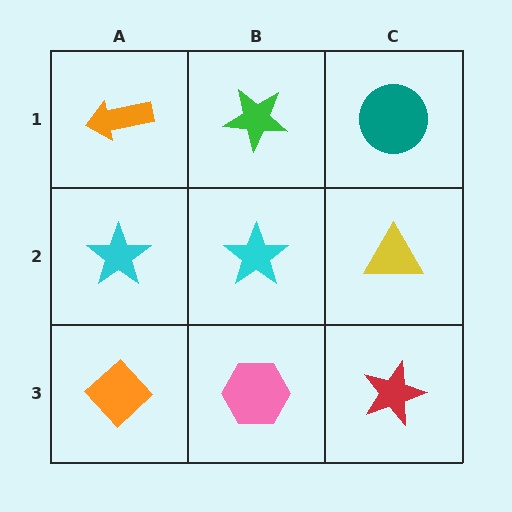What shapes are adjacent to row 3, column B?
A cyan star (row 2, column B), an orange diamond (row 3, column A), a red star (row 3, column C).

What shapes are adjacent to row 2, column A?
An orange arrow (row 1, column A), an orange diamond (row 3, column A), a cyan star (row 2, column B).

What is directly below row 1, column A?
A cyan star.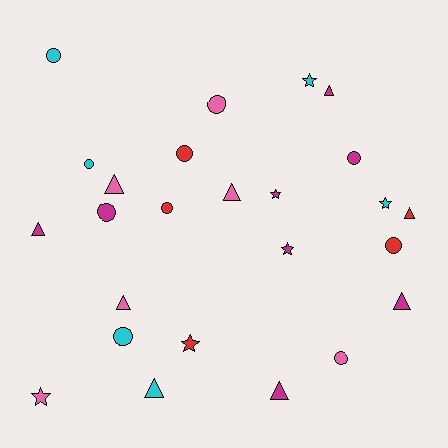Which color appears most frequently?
Magenta, with 8 objects.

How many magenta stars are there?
There are 2 magenta stars.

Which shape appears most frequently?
Circle, with 10 objects.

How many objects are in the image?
There are 25 objects.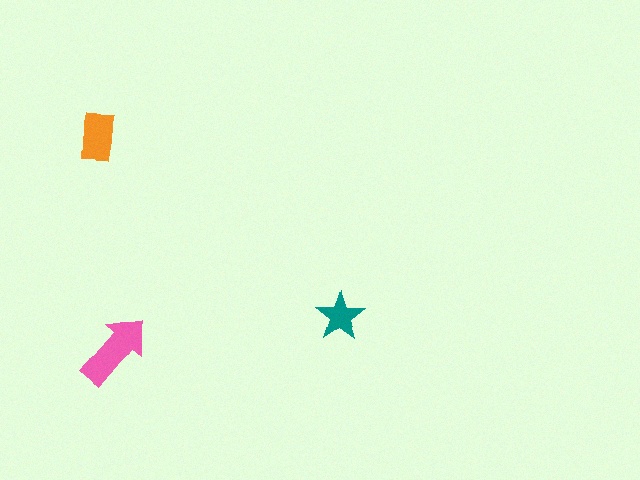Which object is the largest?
The pink arrow.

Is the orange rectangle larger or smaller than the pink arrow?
Smaller.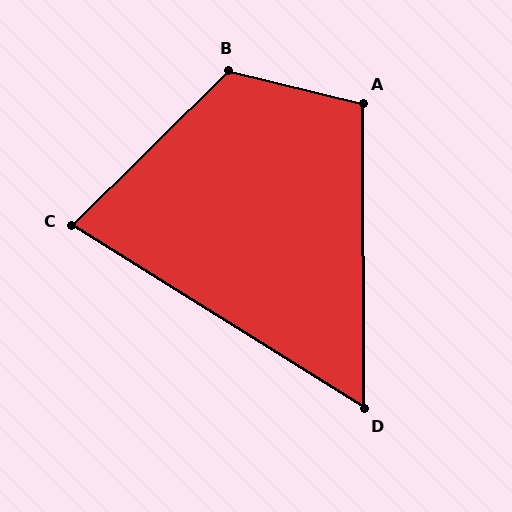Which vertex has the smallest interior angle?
D, at approximately 58 degrees.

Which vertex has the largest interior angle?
B, at approximately 122 degrees.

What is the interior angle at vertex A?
Approximately 103 degrees (obtuse).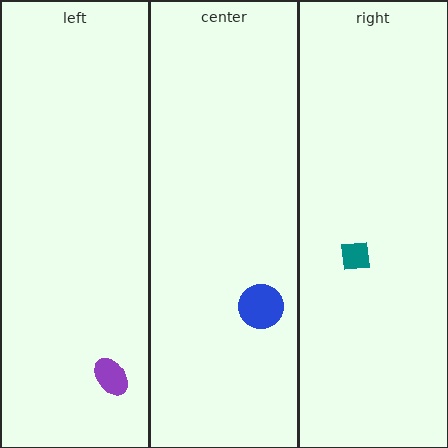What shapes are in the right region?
The teal square.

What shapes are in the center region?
The blue circle.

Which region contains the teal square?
The right region.